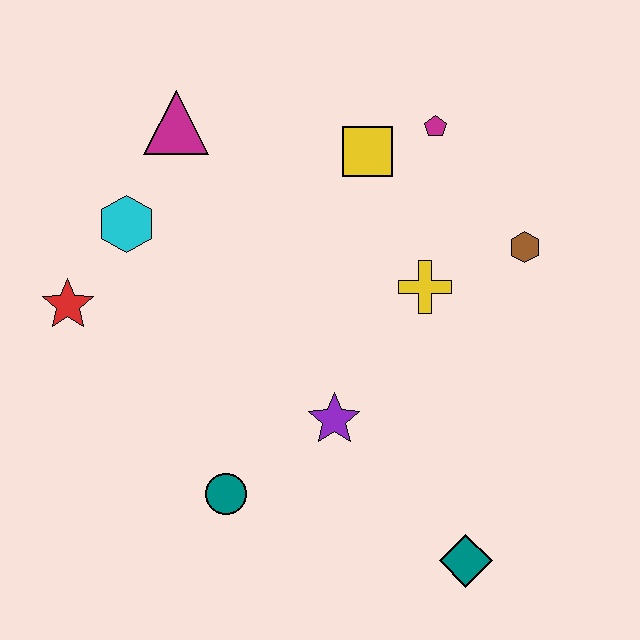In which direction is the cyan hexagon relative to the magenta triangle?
The cyan hexagon is below the magenta triangle.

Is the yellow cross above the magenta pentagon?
No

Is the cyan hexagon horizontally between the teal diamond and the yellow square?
No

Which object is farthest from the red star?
The teal diamond is farthest from the red star.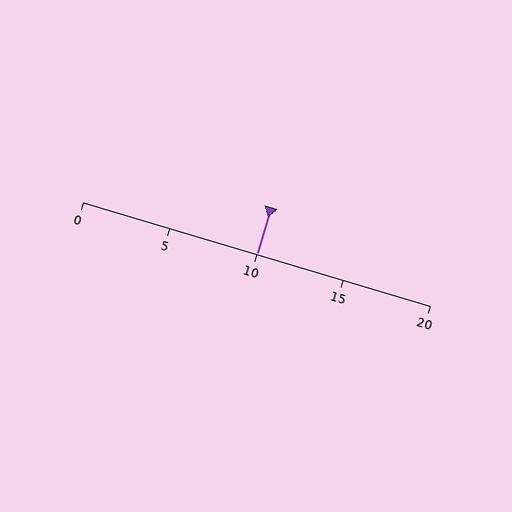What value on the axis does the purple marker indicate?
The marker indicates approximately 10.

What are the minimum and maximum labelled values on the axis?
The axis runs from 0 to 20.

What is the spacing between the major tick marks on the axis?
The major ticks are spaced 5 apart.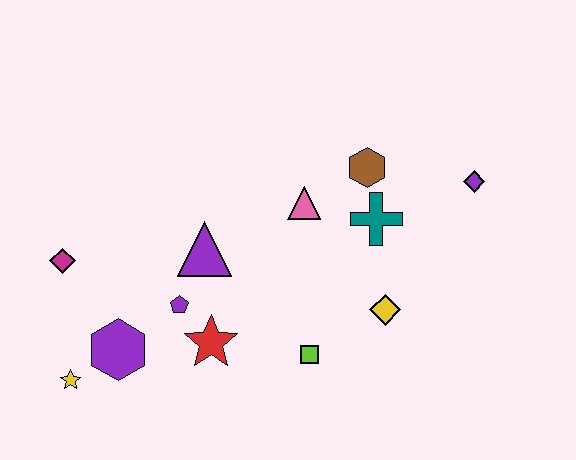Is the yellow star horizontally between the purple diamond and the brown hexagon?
No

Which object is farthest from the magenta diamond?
The purple diamond is farthest from the magenta diamond.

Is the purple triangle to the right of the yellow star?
Yes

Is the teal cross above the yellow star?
Yes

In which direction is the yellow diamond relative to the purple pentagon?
The yellow diamond is to the right of the purple pentagon.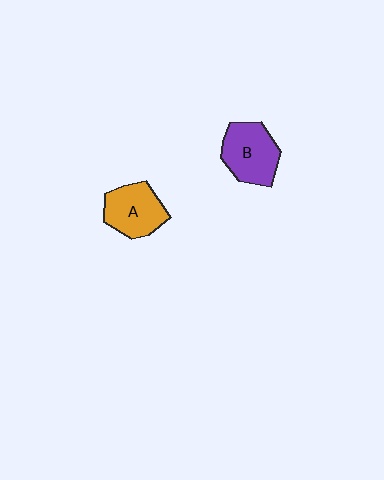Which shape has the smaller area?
Shape A (orange).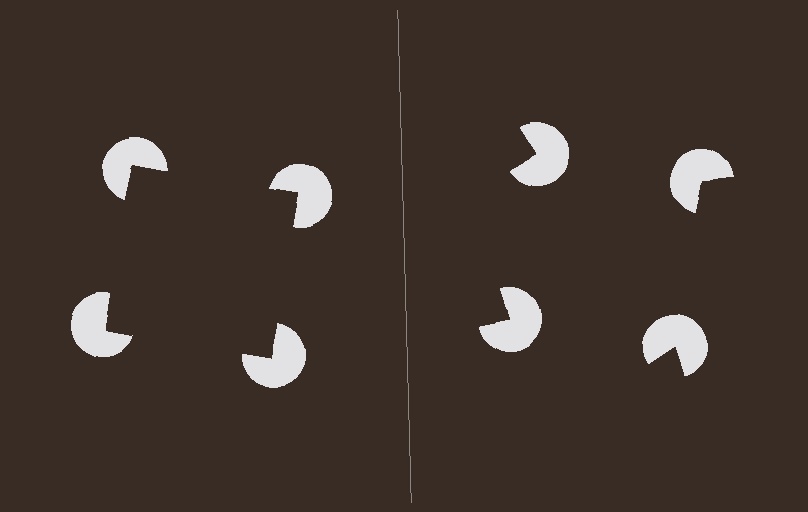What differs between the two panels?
The pac-man discs are positioned identically on both sides; only the wedge orientations differ. On the left they align to a square; on the right they are misaligned.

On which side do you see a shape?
An illusory square appears on the left side. On the right side the wedge cuts are rotated, so no coherent shape forms.